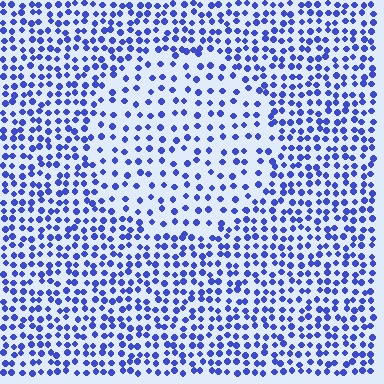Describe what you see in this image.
The image contains small blue elements arranged at two different densities. A circle-shaped region is visible where the elements are less densely packed than the surrounding area.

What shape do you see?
I see a circle.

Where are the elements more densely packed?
The elements are more densely packed outside the circle boundary.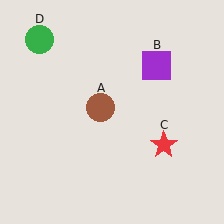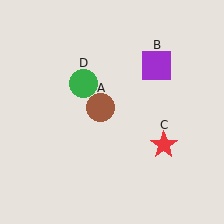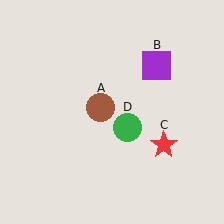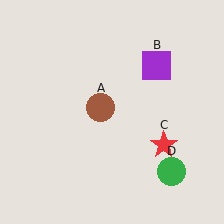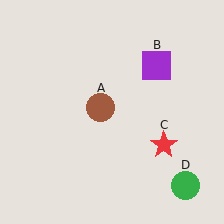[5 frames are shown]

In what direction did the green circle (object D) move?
The green circle (object D) moved down and to the right.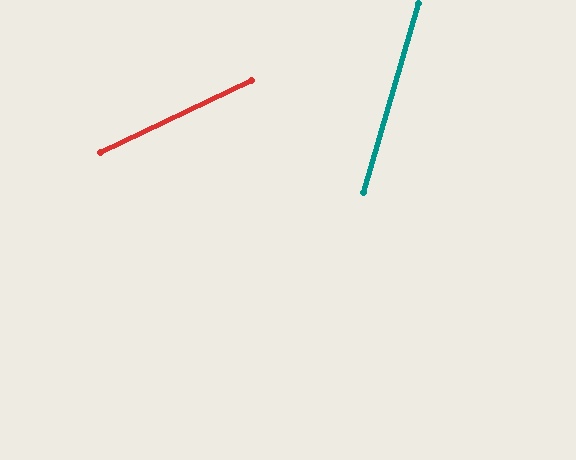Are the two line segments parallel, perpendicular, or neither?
Neither parallel nor perpendicular — they differ by about 48°.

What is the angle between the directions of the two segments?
Approximately 48 degrees.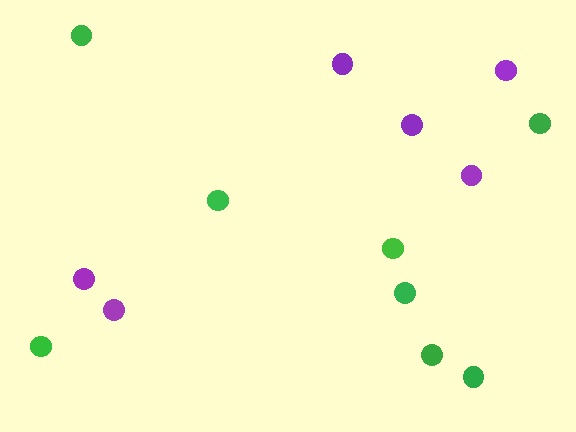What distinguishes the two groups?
There are 2 groups: one group of purple circles (6) and one group of green circles (8).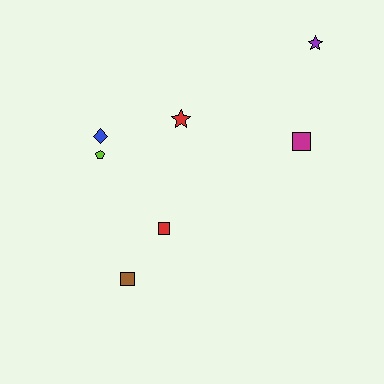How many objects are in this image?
There are 7 objects.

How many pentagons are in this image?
There is 1 pentagon.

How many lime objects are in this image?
There is 1 lime object.